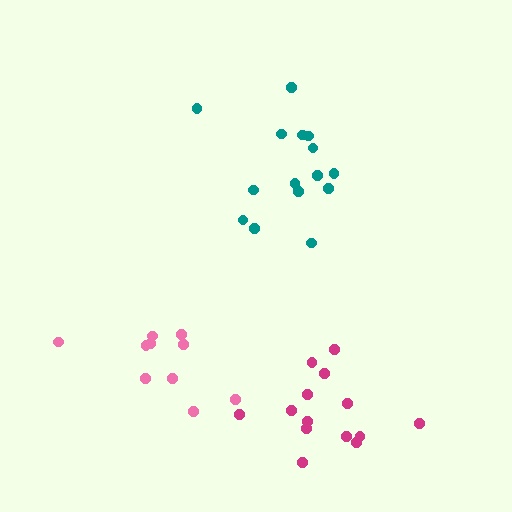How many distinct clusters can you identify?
There are 3 distinct clusters.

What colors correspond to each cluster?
The clusters are colored: pink, teal, magenta.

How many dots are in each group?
Group 1: 10 dots, Group 2: 15 dots, Group 3: 14 dots (39 total).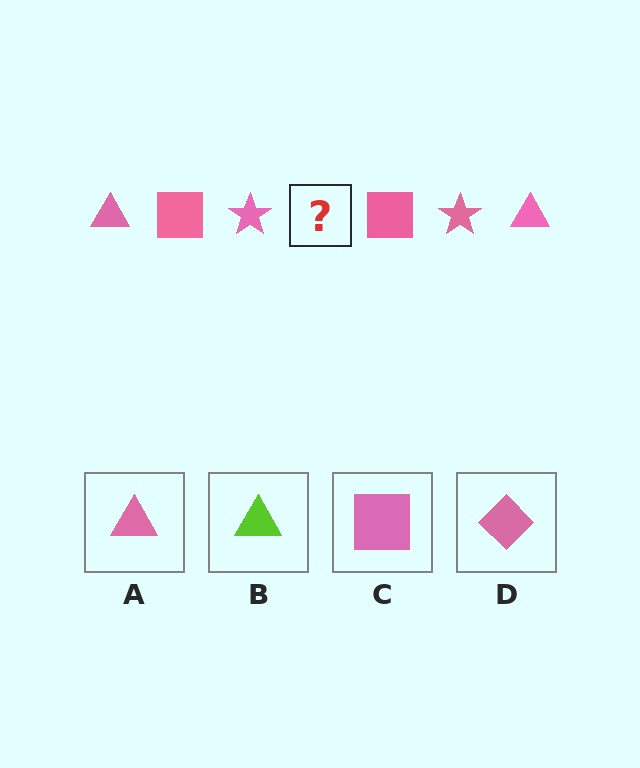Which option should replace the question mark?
Option A.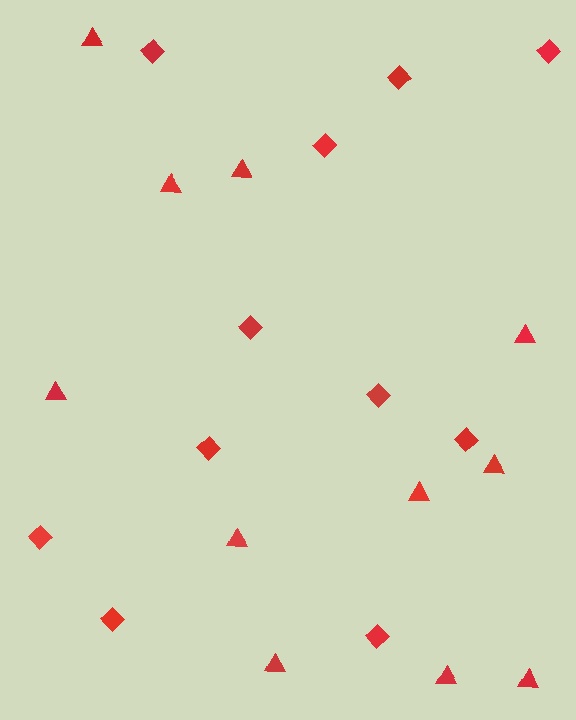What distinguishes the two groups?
There are 2 groups: one group of diamonds (11) and one group of triangles (11).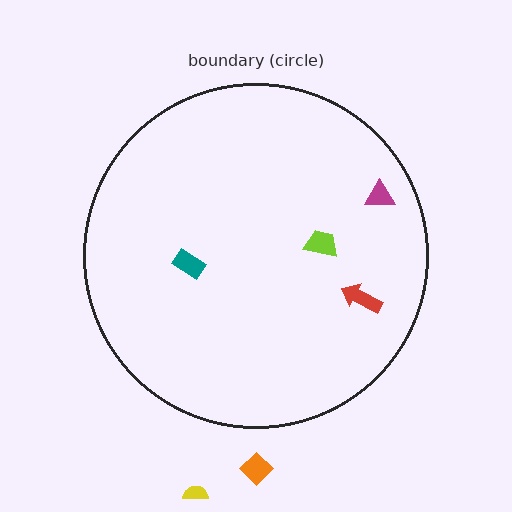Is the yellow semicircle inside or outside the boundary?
Outside.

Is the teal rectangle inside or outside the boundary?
Inside.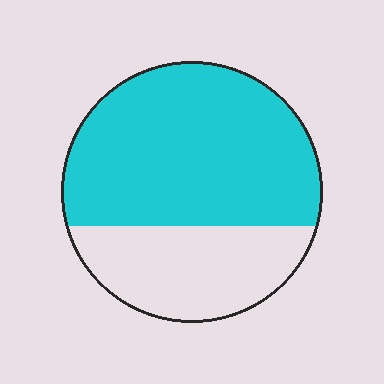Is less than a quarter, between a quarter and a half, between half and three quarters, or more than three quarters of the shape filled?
Between half and three quarters.